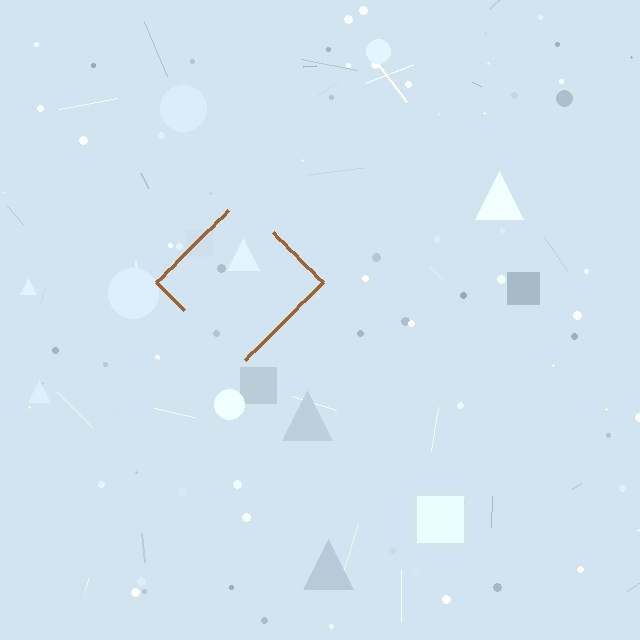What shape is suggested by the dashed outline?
The dashed outline suggests a diamond.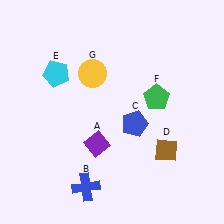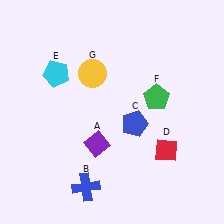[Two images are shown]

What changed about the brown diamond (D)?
In Image 1, D is brown. In Image 2, it changed to red.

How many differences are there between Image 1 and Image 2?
There is 1 difference between the two images.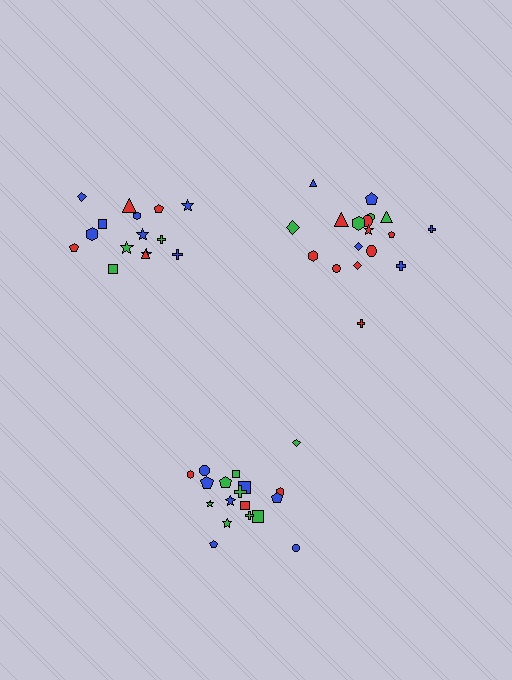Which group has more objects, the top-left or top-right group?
The top-right group.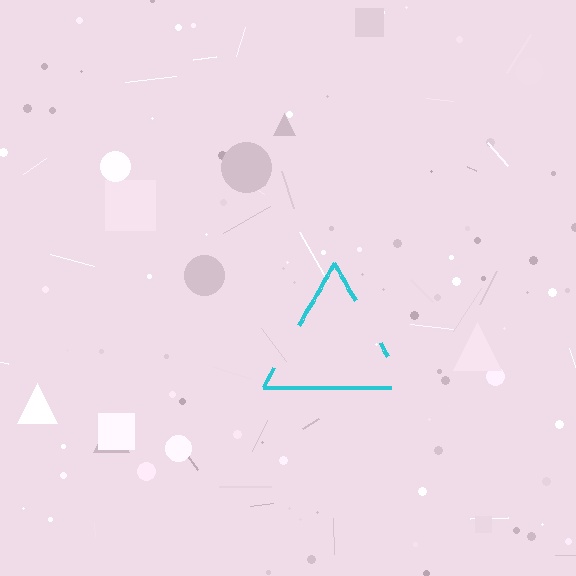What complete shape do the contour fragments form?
The contour fragments form a triangle.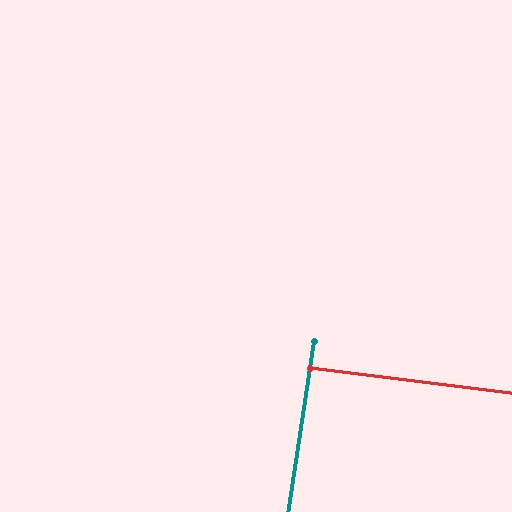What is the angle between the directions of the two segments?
Approximately 89 degrees.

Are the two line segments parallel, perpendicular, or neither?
Perpendicular — they meet at approximately 89°.